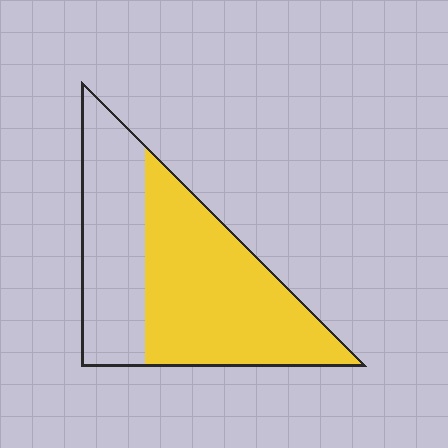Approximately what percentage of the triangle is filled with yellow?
Approximately 60%.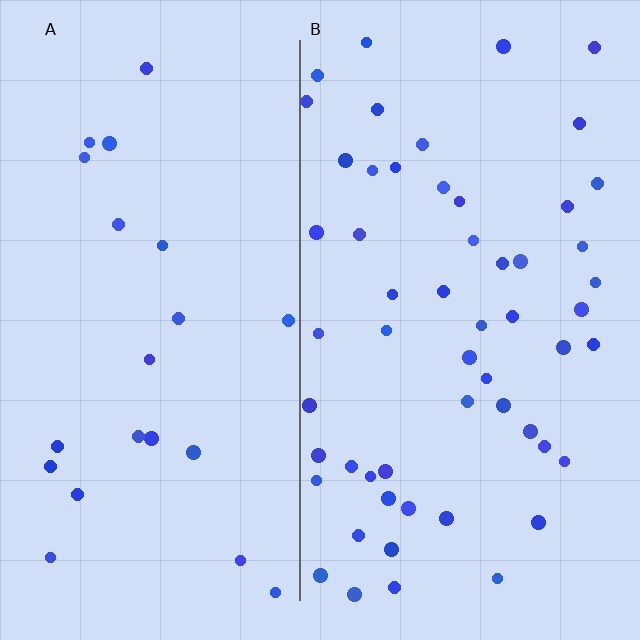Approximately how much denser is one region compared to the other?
Approximately 2.6× — region B over region A.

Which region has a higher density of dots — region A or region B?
B (the right).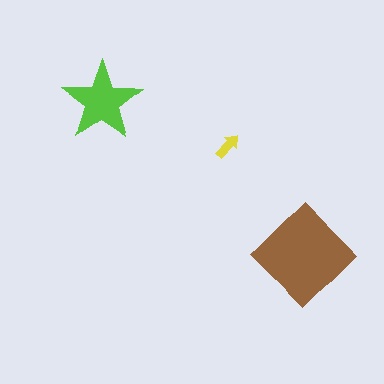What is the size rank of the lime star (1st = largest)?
2nd.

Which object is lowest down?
The brown diamond is bottommost.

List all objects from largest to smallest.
The brown diamond, the lime star, the yellow arrow.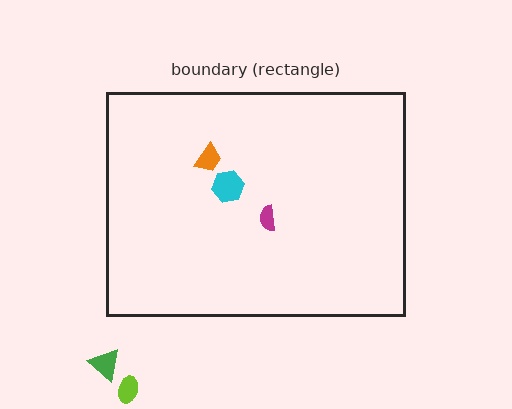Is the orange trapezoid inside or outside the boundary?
Inside.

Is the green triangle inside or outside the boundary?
Outside.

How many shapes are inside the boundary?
3 inside, 2 outside.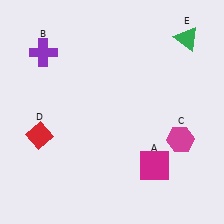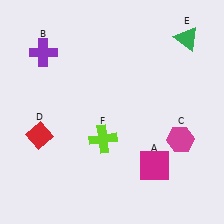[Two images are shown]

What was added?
A lime cross (F) was added in Image 2.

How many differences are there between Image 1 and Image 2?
There is 1 difference between the two images.